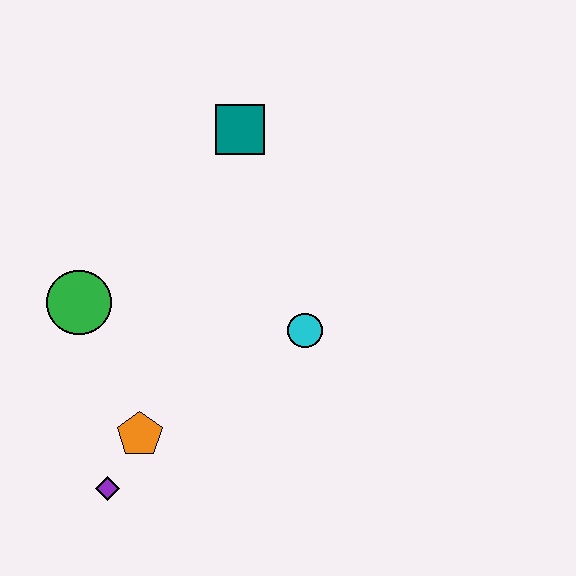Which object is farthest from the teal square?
The purple diamond is farthest from the teal square.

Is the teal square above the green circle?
Yes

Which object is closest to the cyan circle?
The orange pentagon is closest to the cyan circle.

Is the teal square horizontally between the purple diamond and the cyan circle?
Yes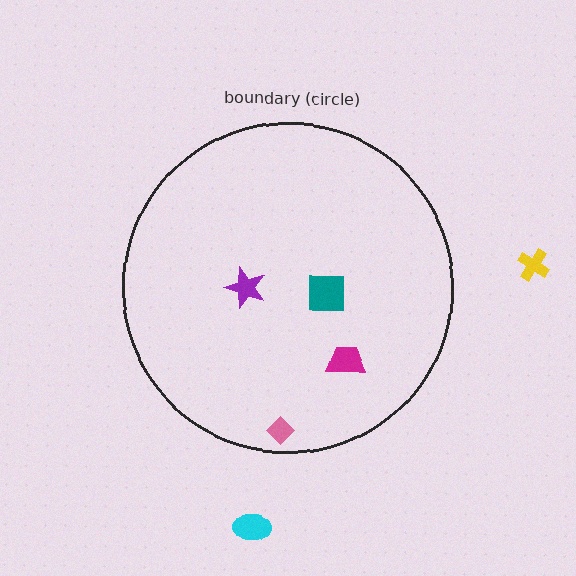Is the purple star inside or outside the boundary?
Inside.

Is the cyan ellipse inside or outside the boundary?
Outside.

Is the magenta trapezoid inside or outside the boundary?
Inside.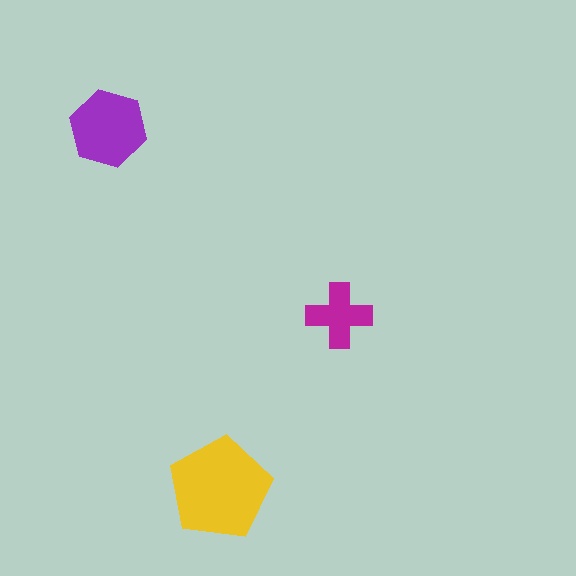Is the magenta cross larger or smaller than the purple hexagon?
Smaller.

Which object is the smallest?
The magenta cross.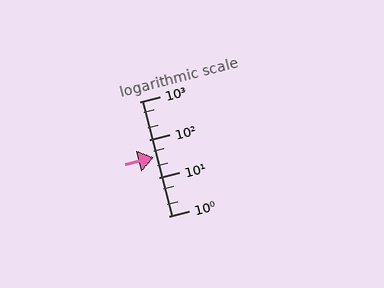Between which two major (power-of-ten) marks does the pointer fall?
The pointer is between 10 and 100.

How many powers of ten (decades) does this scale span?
The scale spans 3 decades, from 1 to 1000.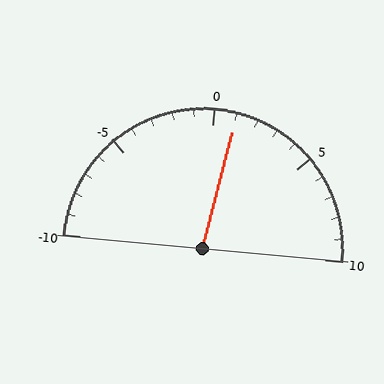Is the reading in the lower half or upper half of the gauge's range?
The reading is in the upper half of the range (-10 to 10).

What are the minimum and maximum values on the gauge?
The gauge ranges from -10 to 10.